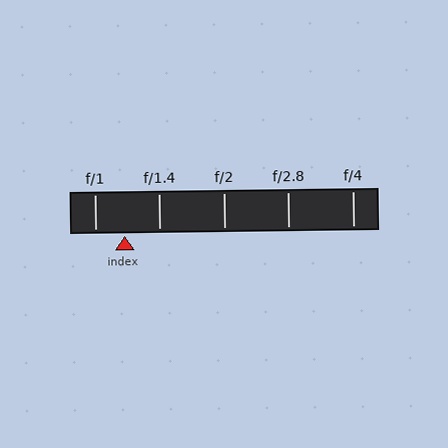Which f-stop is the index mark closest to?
The index mark is closest to f/1.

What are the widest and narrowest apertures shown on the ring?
The widest aperture shown is f/1 and the narrowest is f/4.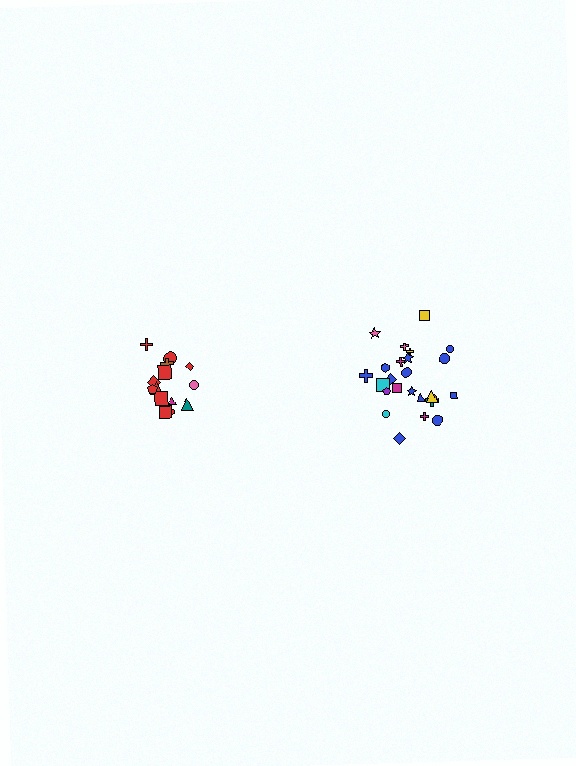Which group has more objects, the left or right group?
The right group.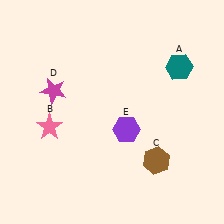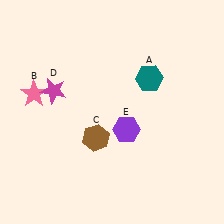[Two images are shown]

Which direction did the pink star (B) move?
The pink star (B) moved up.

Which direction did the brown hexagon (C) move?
The brown hexagon (C) moved left.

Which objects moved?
The objects that moved are: the teal hexagon (A), the pink star (B), the brown hexagon (C).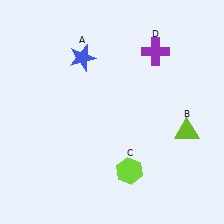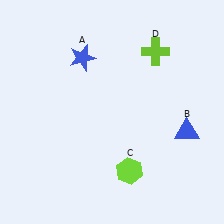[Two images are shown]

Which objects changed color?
B changed from lime to blue. D changed from purple to lime.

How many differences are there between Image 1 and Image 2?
There are 2 differences between the two images.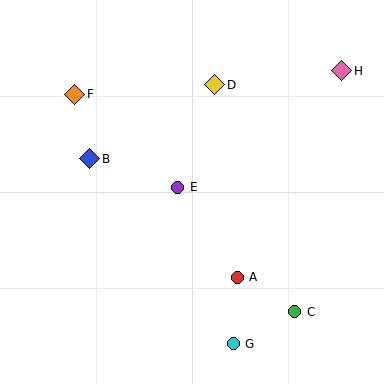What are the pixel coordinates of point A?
Point A is at (237, 277).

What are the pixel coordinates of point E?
Point E is at (178, 187).